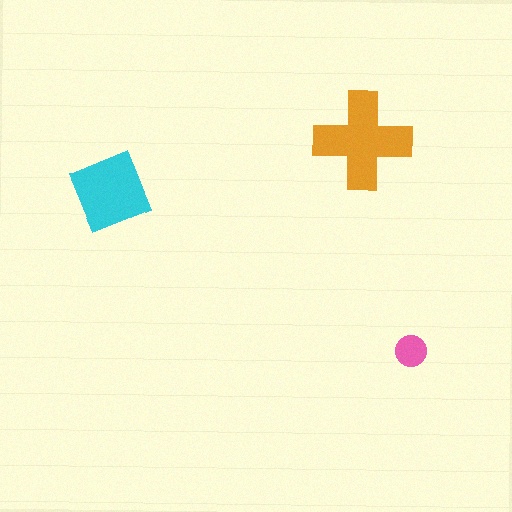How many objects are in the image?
There are 3 objects in the image.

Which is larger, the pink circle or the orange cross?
The orange cross.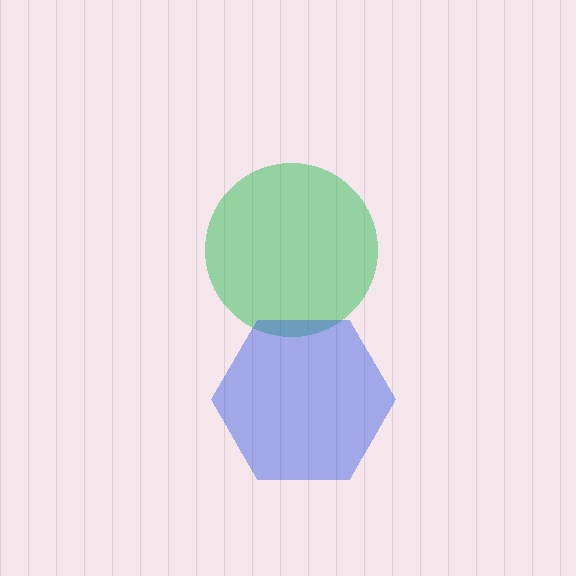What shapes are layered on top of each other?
The layered shapes are: a green circle, a blue hexagon.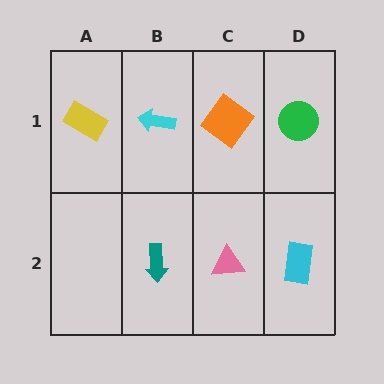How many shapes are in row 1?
4 shapes.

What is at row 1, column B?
A cyan arrow.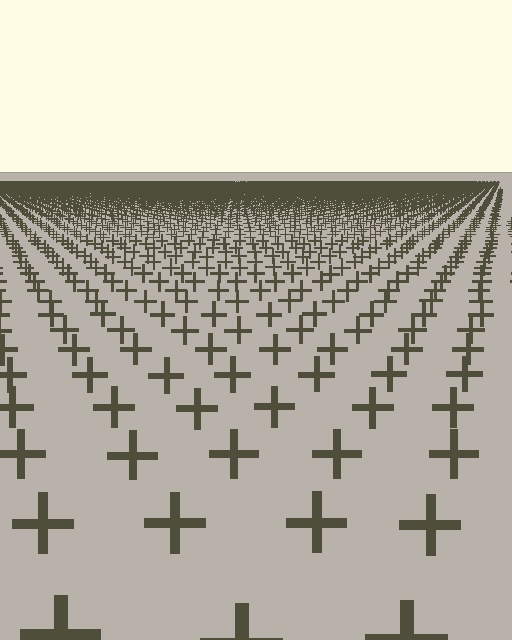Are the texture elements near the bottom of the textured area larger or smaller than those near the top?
Larger. Near the bottom, elements are closer to the viewer and appear at a bigger on-screen size.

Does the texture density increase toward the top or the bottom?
Density increases toward the top.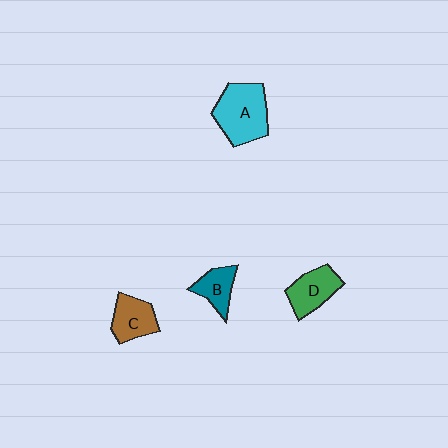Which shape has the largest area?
Shape A (cyan).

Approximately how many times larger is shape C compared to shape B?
Approximately 1.2 times.